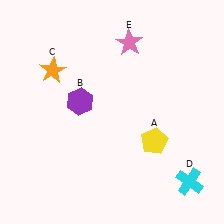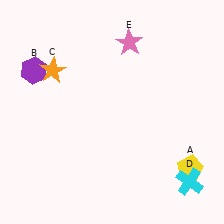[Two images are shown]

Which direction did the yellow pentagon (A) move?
The yellow pentagon (A) moved right.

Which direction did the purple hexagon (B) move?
The purple hexagon (B) moved left.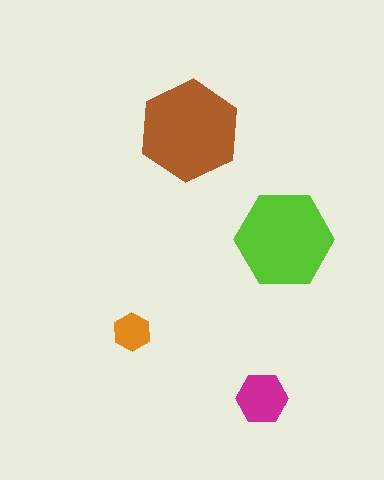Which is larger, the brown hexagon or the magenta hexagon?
The brown one.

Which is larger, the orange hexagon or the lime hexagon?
The lime one.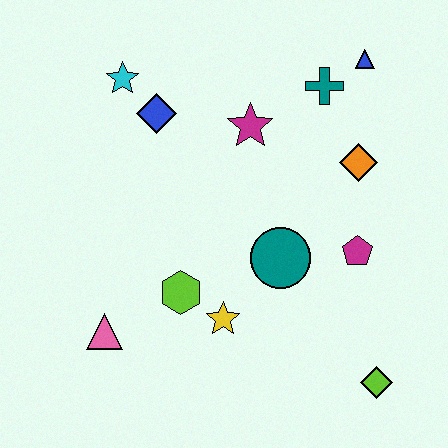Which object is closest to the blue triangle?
The teal cross is closest to the blue triangle.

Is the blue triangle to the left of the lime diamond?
Yes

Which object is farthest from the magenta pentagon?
The cyan star is farthest from the magenta pentagon.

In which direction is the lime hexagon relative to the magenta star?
The lime hexagon is below the magenta star.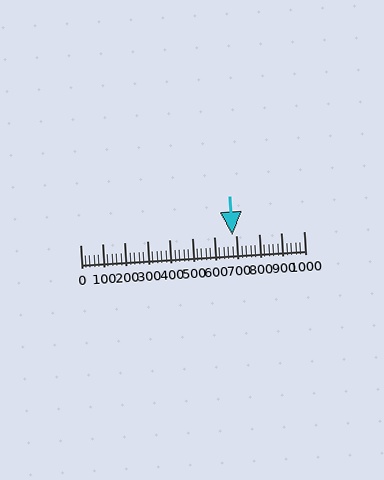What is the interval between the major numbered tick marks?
The major tick marks are spaced 100 units apart.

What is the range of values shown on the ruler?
The ruler shows values from 0 to 1000.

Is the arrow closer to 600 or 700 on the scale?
The arrow is closer to 700.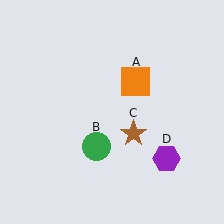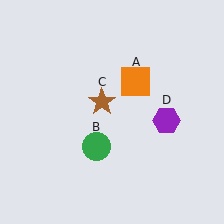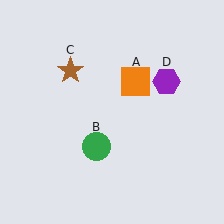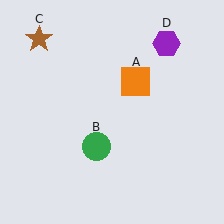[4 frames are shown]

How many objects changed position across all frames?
2 objects changed position: brown star (object C), purple hexagon (object D).